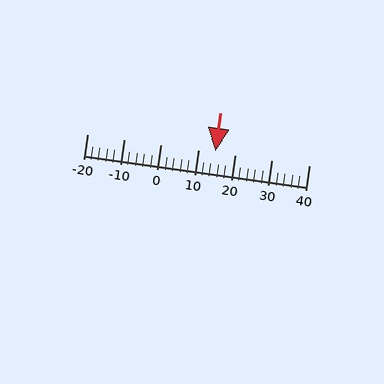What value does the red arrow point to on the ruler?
The red arrow points to approximately 15.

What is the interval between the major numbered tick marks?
The major tick marks are spaced 10 units apart.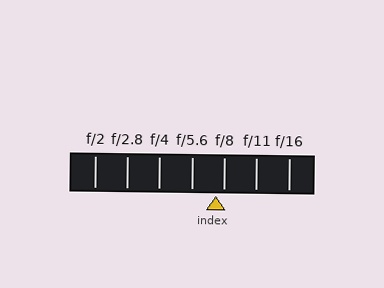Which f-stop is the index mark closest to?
The index mark is closest to f/8.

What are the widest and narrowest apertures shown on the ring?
The widest aperture shown is f/2 and the narrowest is f/16.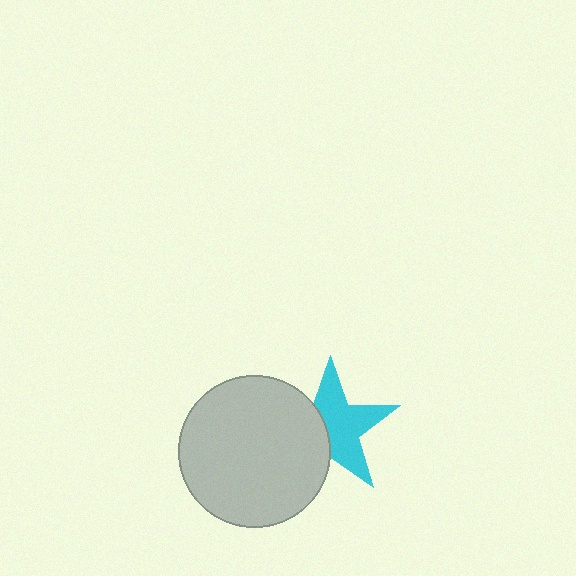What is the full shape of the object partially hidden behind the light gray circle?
The partially hidden object is a cyan star.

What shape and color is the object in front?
The object in front is a light gray circle.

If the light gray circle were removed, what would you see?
You would see the complete cyan star.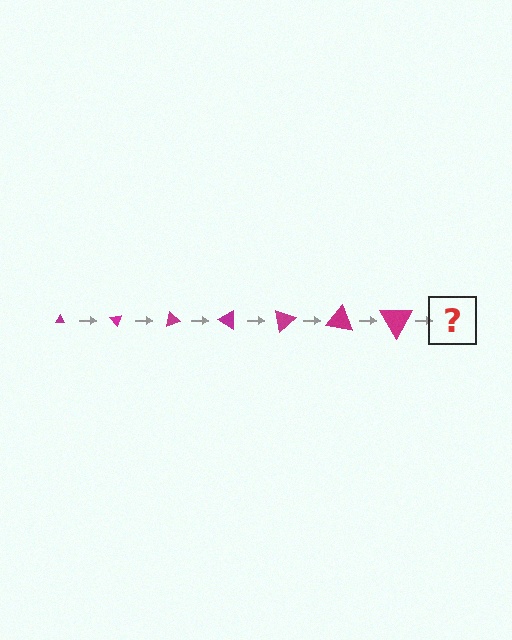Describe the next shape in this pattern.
It should be a triangle, larger than the previous one and rotated 350 degrees from the start.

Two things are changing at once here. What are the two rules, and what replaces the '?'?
The two rules are that the triangle grows larger each step and it rotates 50 degrees each step. The '?' should be a triangle, larger than the previous one and rotated 350 degrees from the start.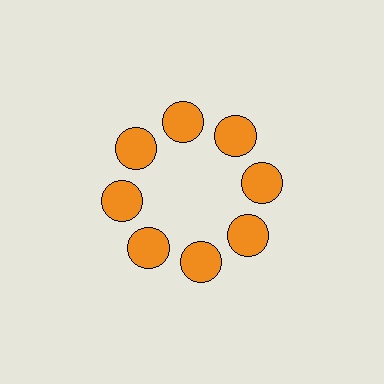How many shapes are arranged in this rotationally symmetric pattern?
There are 8 shapes, arranged in 8 groups of 1.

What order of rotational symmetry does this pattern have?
This pattern has 8-fold rotational symmetry.